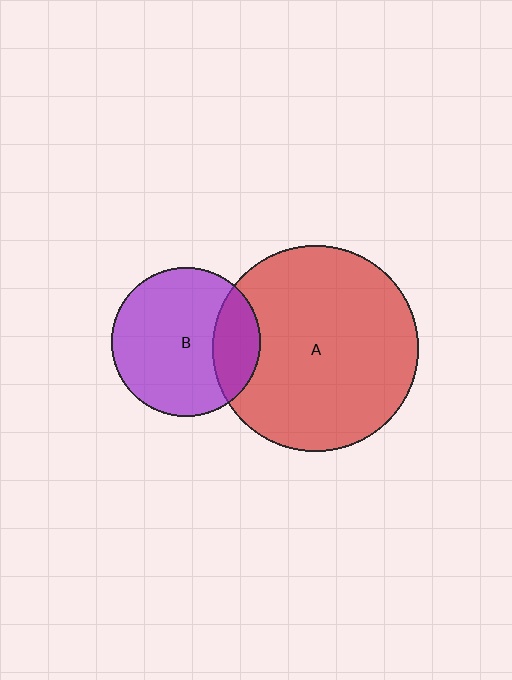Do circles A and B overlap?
Yes.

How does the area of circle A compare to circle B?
Approximately 1.9 times.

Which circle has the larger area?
Circle A (red).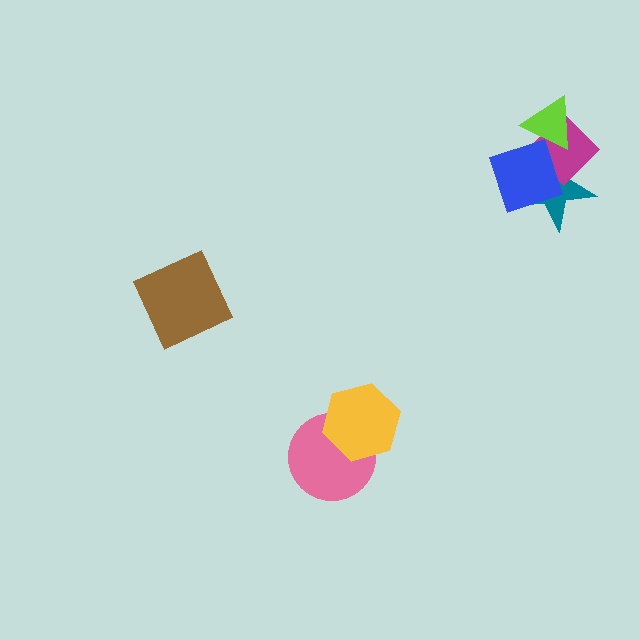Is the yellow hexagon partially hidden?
No, no other shape covers it.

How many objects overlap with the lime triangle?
3 objects overlap with the lime triangle.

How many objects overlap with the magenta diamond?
3 objects overlap with the magenta diamond.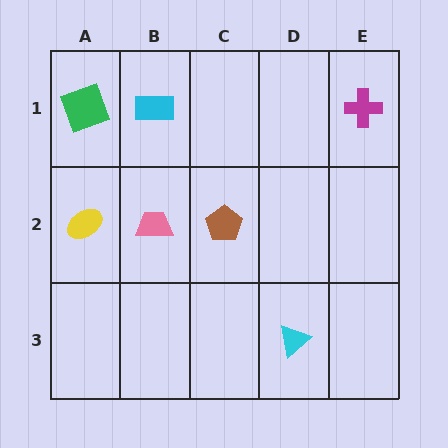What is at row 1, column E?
A magenta cross.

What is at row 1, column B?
A cyan rectangle.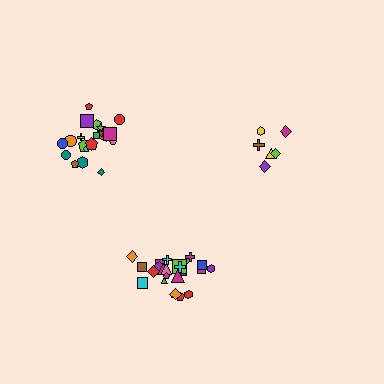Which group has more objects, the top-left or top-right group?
The top-left group.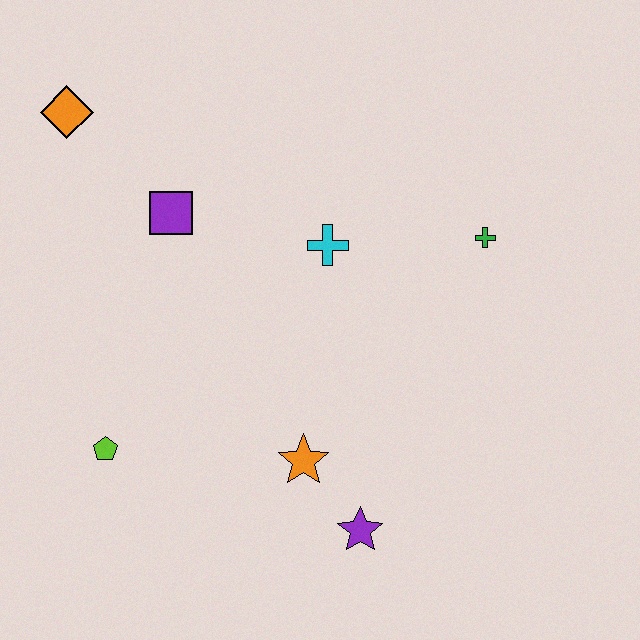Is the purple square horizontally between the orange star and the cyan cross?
No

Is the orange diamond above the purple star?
Yes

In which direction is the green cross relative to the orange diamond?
The green cross is to the right of the orange diamond.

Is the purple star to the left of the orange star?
No